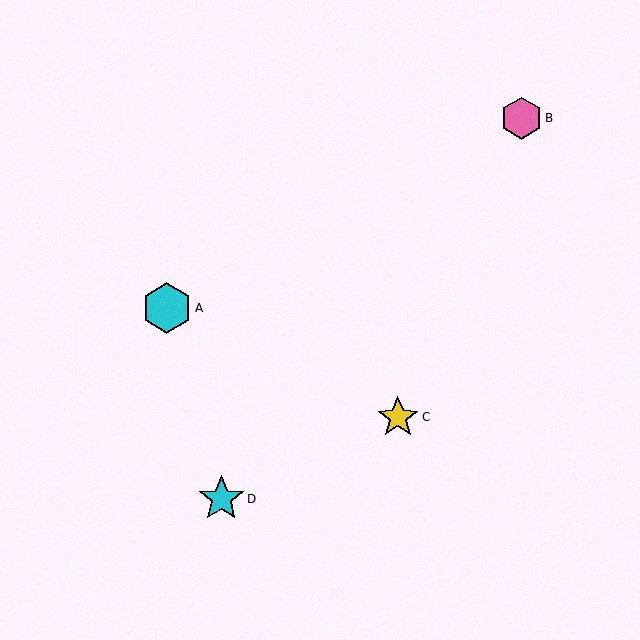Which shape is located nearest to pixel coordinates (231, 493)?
The cyan star (labeled D) at (221, 499) is nearest to that location.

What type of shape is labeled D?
Shape D is a cyan star.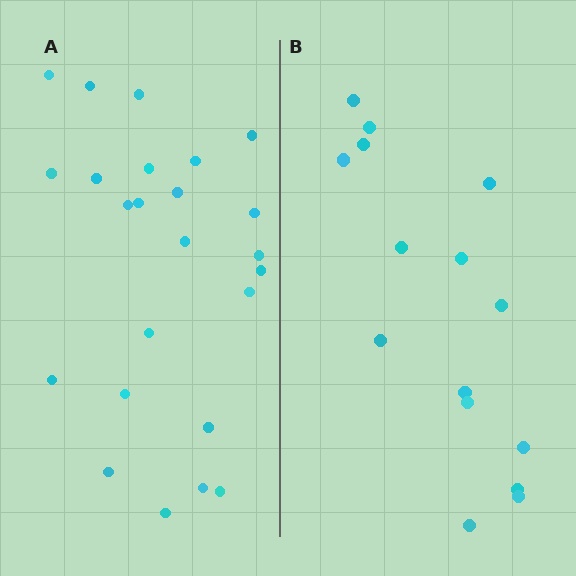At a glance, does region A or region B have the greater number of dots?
Region A (the left region) has more dots.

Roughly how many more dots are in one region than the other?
Region A has roughly 8 or so more dots than region B.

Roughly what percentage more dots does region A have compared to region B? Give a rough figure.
About 60% more.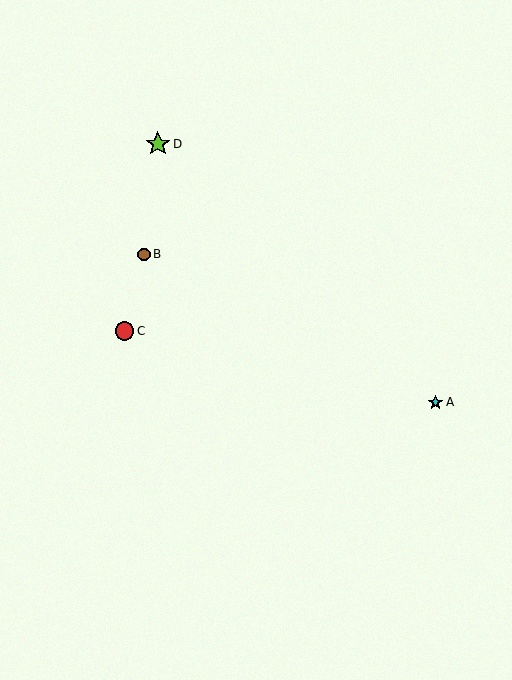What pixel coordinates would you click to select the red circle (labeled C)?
Click at (125, 331) to select the red circle C.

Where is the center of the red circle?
The center of the red circle is at (125, 331).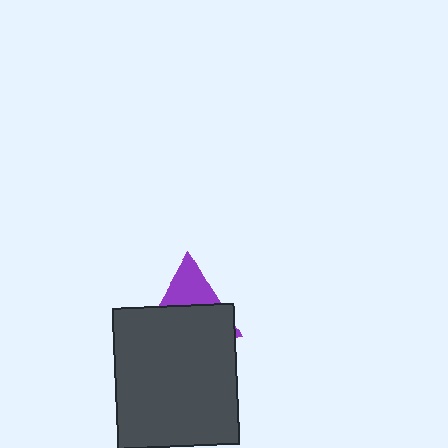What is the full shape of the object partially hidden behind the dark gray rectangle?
The partially hidden object is a purple triangle.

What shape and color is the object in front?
The object in front is a dark gray rectangle.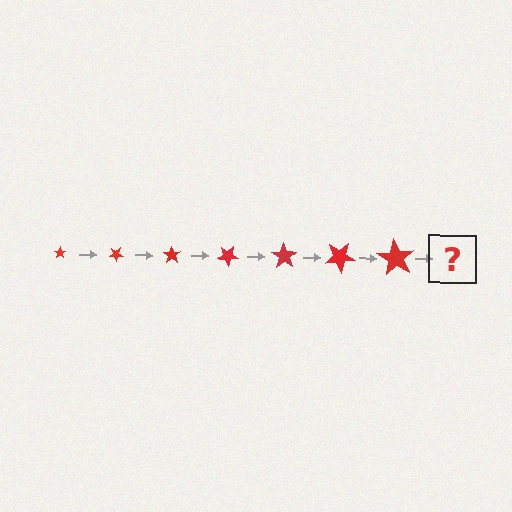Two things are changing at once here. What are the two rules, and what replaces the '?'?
The two rules are that the star grows larger each step and it rotates 35 degrees each step. The '?' should be a star, larger than the previous one and rotated 245 degrees from the start.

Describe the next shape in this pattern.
It should be a star, larger than the previous one and rotated 245 degrees from the start.